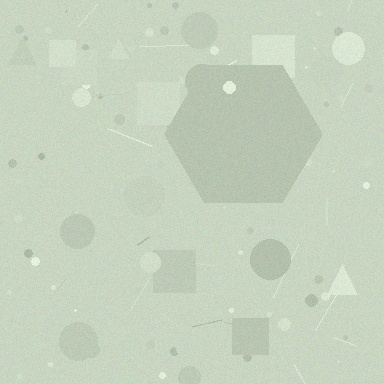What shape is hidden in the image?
A hexagon is hidden in the image.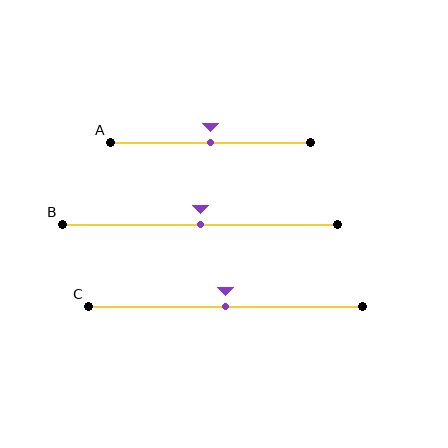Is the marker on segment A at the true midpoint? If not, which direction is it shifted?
Yes, the marker on segment A is at the true midpoint.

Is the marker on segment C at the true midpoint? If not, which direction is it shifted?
Yes, the marker on segment C is at the true midpoint.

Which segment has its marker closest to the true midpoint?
Segment A has its marker closest to the true midpoint.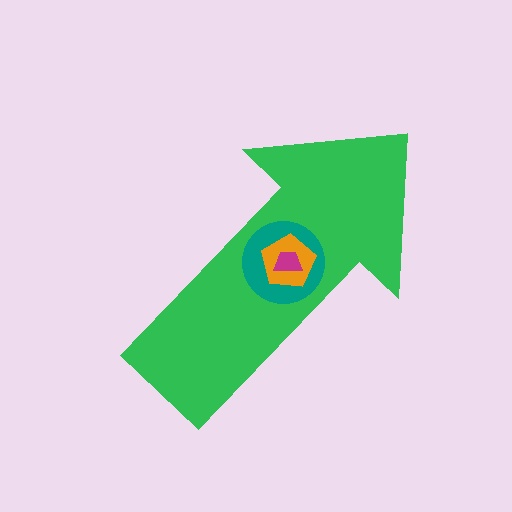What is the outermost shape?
The green arrow.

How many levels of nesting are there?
4.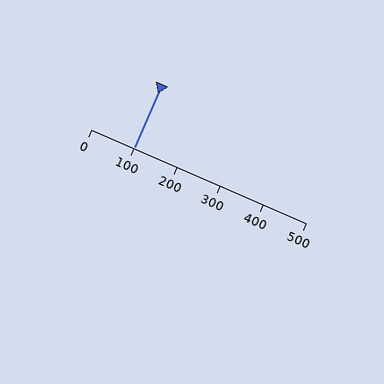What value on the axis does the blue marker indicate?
The marker indicates approximately 100.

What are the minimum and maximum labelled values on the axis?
The axis runs from 0 to 500.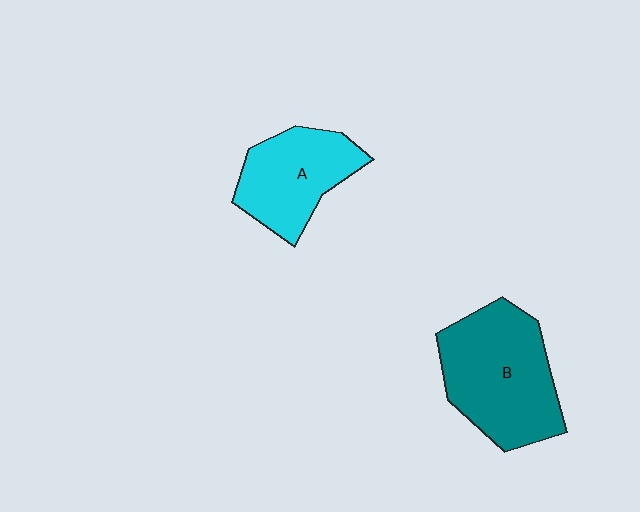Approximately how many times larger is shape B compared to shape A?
Approximately 1.4 times.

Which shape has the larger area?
Shape B (teal).